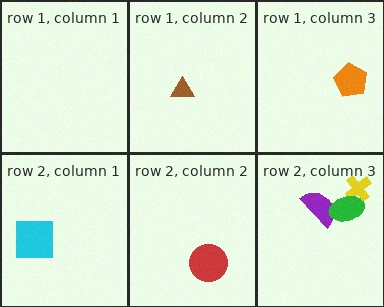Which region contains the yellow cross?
The row 2, column 3 region.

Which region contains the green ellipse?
The row 2, column 3 region.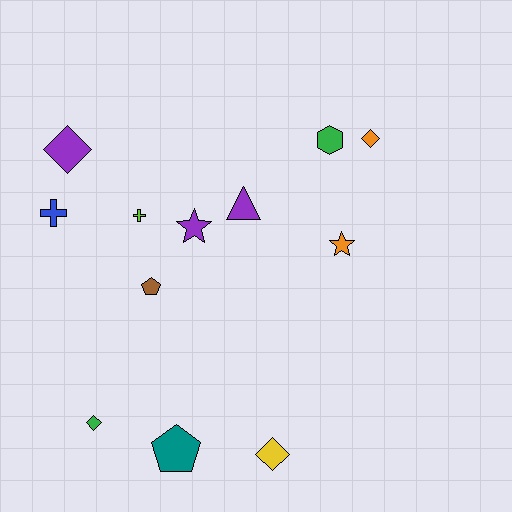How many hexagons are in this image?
There is 1 hexagon.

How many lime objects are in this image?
There is 1 lime object.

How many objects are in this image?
There are 12 objects.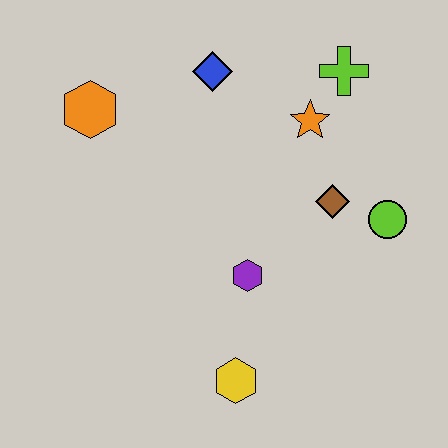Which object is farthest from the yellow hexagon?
The lime cross is farthest from the yellow hexagon.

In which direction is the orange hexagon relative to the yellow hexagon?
The orange hexagon is above the yellow hexagon.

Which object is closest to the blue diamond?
The orange star is closest to the blue diamond.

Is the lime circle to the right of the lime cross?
Yes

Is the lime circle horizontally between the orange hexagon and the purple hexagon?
No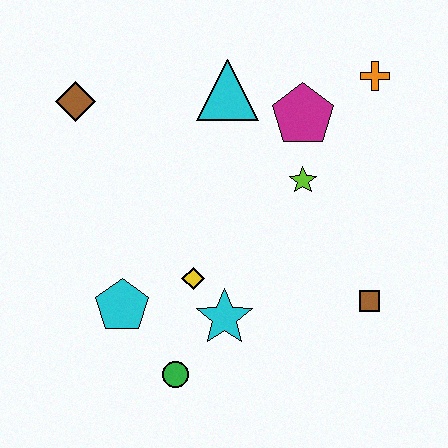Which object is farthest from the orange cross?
The green circle is farthest from the orange cross.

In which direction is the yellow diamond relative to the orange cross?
The yellow diamond is below the orange cross.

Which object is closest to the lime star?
The magenta pentagon is closest to the lime star.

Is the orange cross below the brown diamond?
No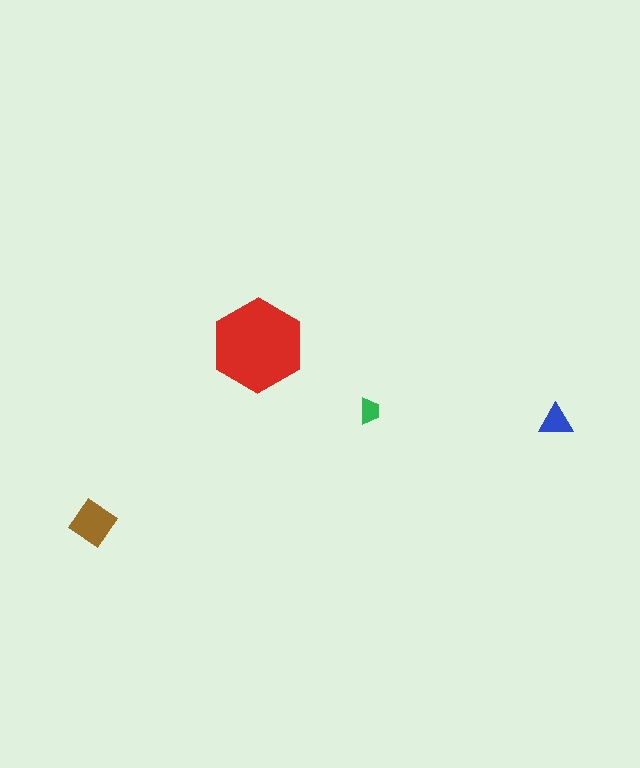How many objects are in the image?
There are 4 objects in the image.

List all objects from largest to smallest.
The red hexagon, the brown diamond, the blue triangle, the green trapezoid.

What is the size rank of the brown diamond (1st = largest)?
2nd.